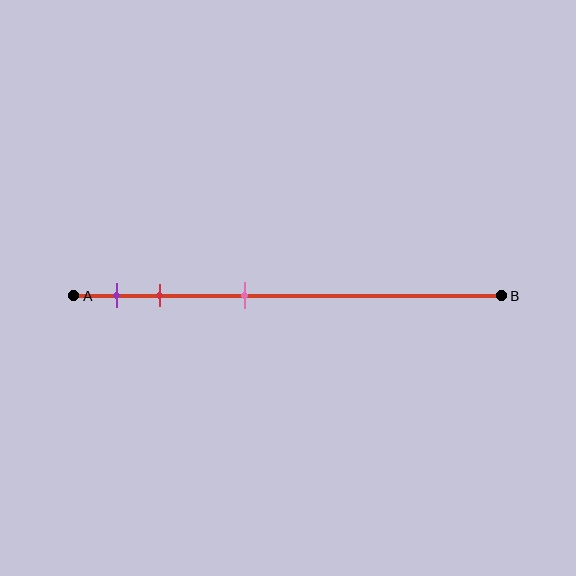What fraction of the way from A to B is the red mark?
The red mark is approximately 20% (0.2) of the way from A to B.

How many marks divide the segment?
There are 3 marks dividing the segment.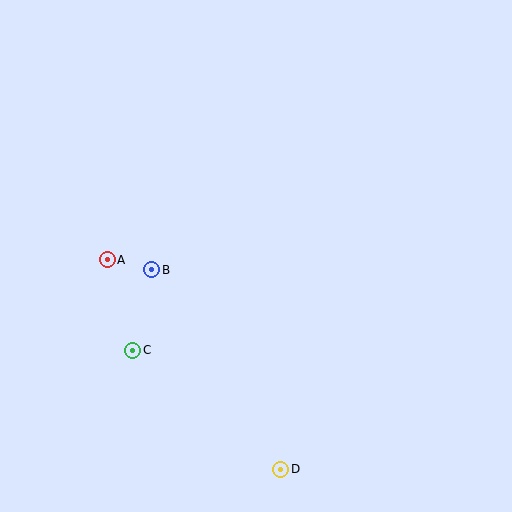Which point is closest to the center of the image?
Point B at (152, 270) is closest to the center.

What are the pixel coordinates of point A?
Point A is at (107, 260).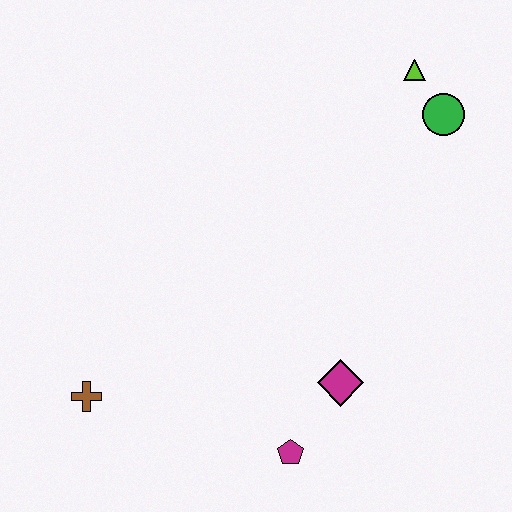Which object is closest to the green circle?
The lime triangle is closest to the green circle.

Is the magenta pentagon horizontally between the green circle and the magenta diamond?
No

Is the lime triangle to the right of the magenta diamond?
Yes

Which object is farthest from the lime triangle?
The brown cross is farthest from the lime triangle.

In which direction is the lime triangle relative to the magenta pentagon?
The lime triangle is above the magenta pentagon.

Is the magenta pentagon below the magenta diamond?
Yes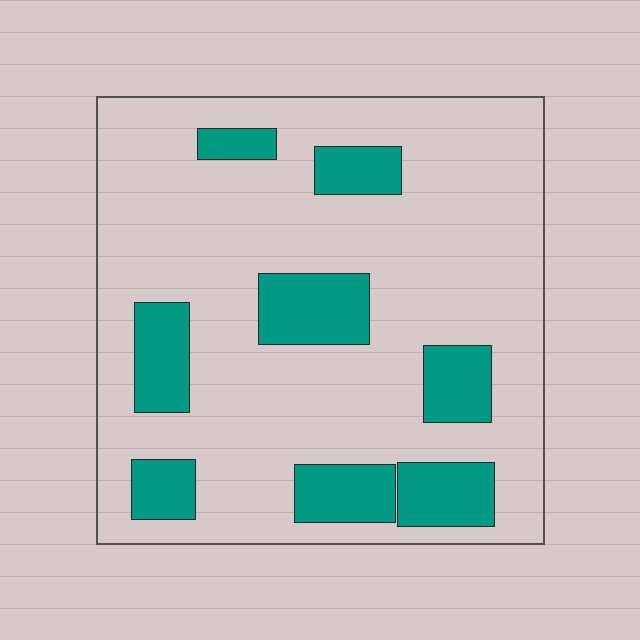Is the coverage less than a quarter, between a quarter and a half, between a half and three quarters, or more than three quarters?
Less than a quarter.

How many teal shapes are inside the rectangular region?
8.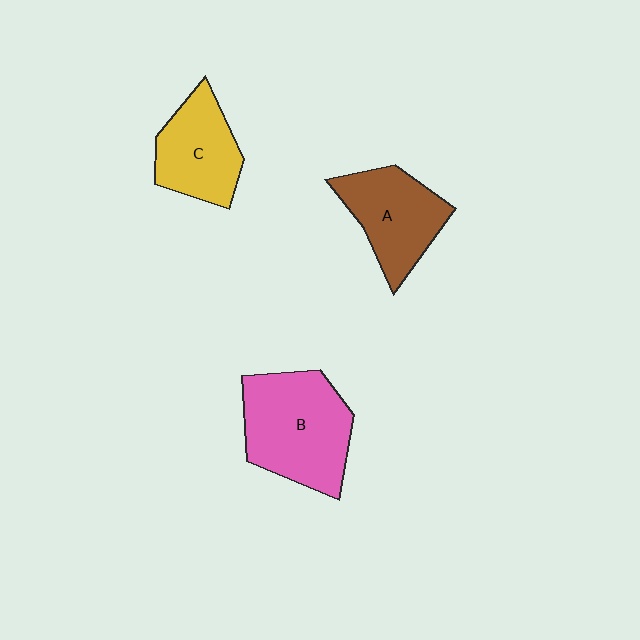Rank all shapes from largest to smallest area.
From largest to smallest: B (pink), A (brown), C (yellow).